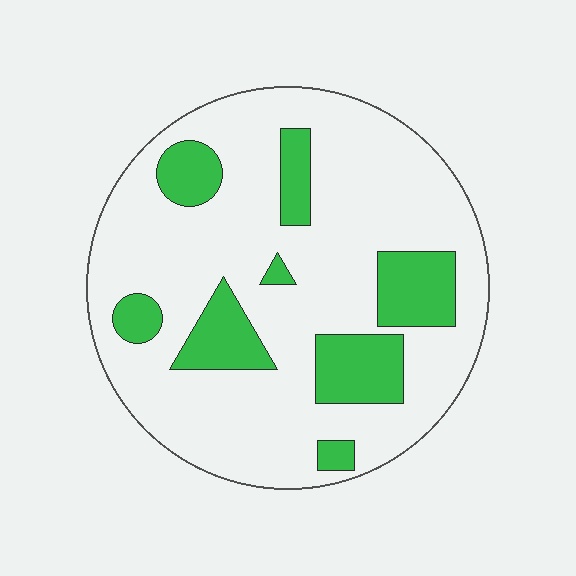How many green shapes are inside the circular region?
8.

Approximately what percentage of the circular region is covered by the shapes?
Approximately 20%.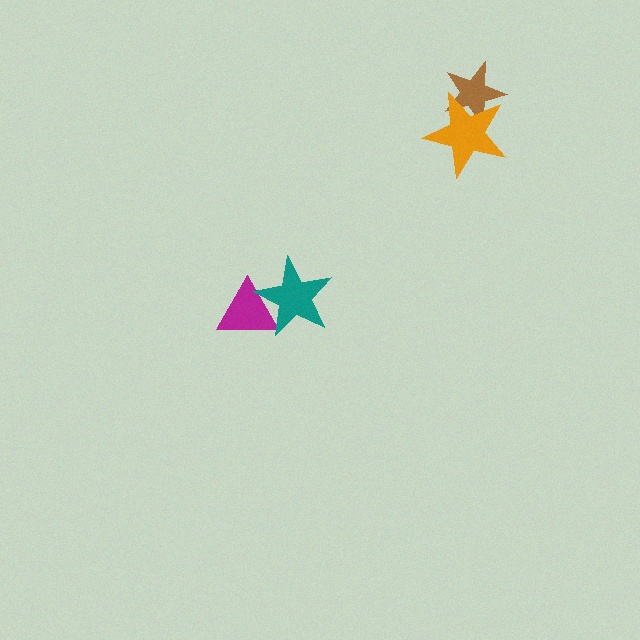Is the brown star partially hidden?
Yes, it is partially covered by another shape.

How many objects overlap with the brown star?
1 object overlaps with the brown star.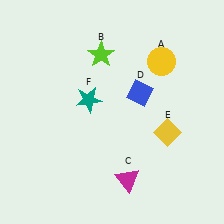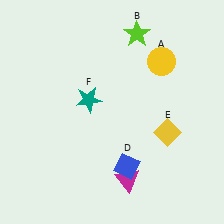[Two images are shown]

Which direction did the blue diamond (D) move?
The blue diamond (D) moved down.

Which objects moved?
The objects that moved are: the lime star (B), the blue diamond (D).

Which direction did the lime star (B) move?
The lime star (B) moved right.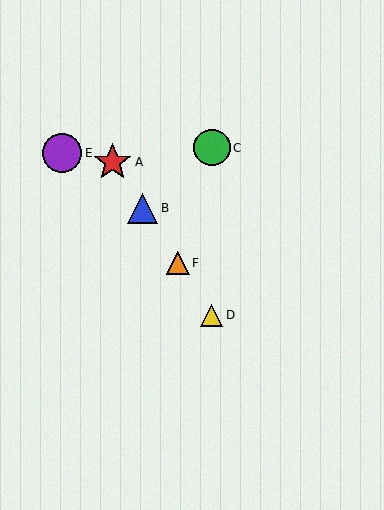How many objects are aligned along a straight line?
4 objects (A, B, D, F) are aligned along a straight line.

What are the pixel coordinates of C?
Object C is at (212, 148).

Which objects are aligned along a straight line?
Objects A, B, D, F are aligned along a straight line.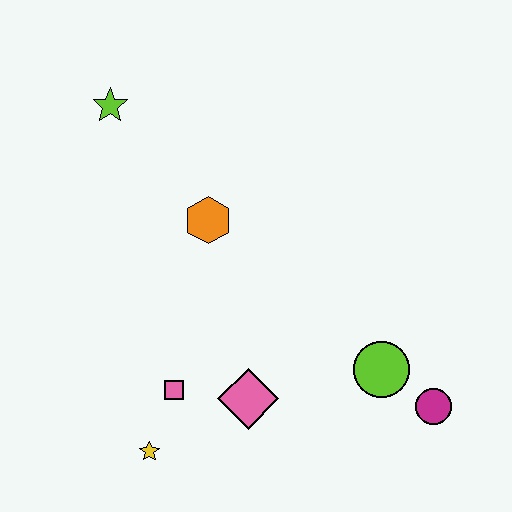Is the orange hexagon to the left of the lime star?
No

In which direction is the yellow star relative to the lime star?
The yellow star is below the lime star.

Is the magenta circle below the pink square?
Yes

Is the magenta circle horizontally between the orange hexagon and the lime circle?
No